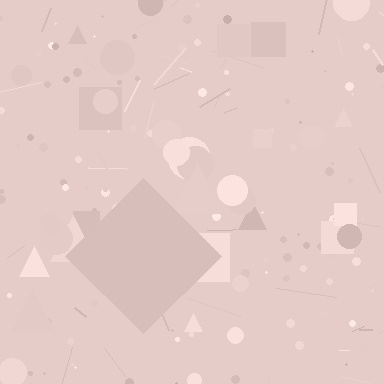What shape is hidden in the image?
A diamond is hidden in the image.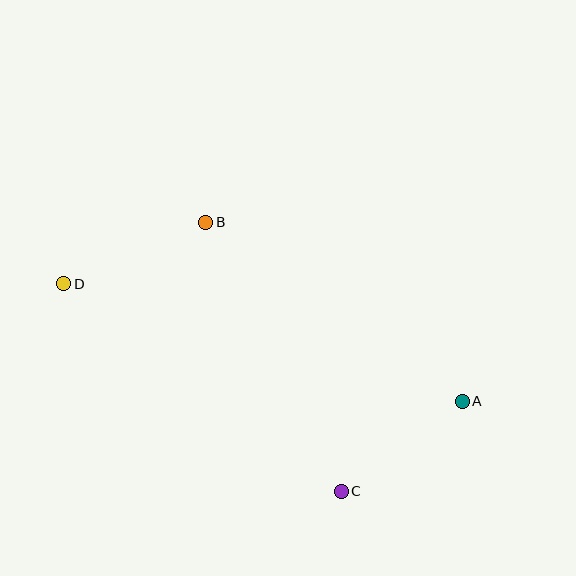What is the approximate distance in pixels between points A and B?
The distance between A and B is approximately 313 pixels.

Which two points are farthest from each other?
Points A and D are farthest from each other.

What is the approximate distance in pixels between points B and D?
The distance between B and D is approximately 155 pixels.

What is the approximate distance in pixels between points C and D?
The distance between C and D is approximately 347 pixels.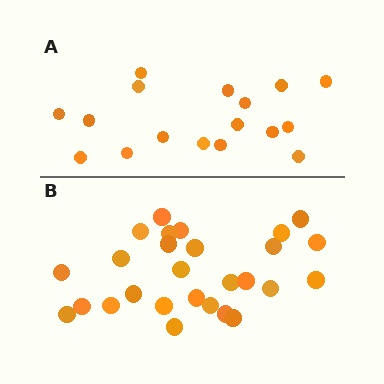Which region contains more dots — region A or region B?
Region B (the bottom region) has more dots.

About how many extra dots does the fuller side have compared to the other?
Region B has roughly 10 or so more dots than region A.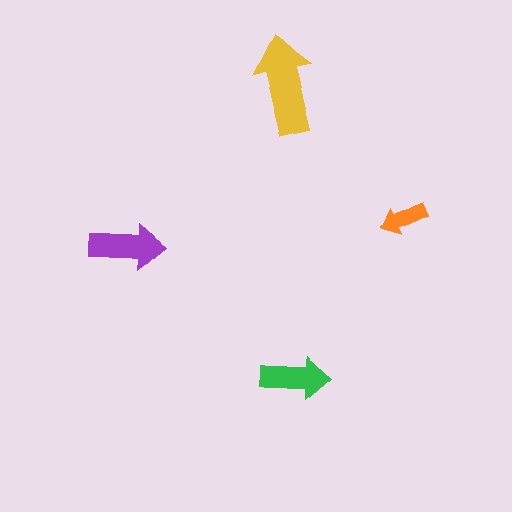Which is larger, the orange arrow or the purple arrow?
The purple one.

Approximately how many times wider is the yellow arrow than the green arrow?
About 1.5 times wider.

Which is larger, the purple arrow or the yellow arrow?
The yellow one.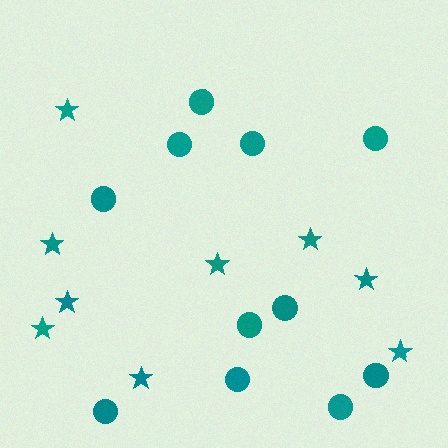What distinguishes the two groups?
There are 2 groups: one group of stars (9) and one group of circles (11).